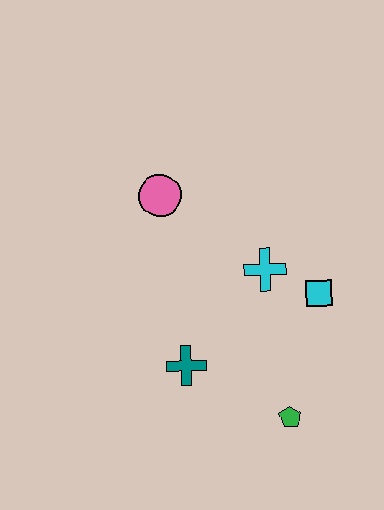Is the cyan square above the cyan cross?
No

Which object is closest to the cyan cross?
The cyan square is closest to the cyan cross.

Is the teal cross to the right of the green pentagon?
No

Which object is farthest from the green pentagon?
The pink circle is farthest from the green pentagon.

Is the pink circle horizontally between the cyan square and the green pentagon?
No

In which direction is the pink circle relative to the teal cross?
The pink circle is above the teal cross.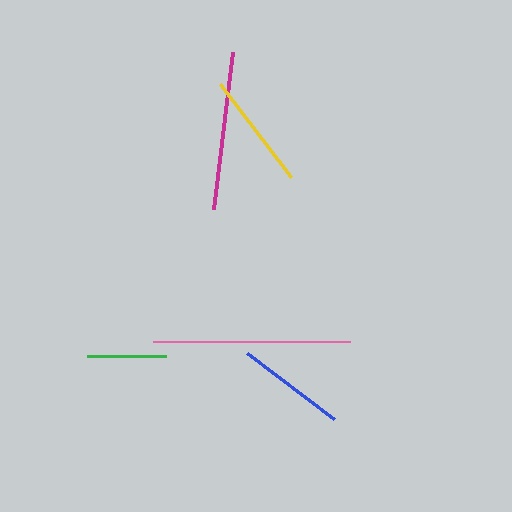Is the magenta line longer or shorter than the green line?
The magenta line is longer than the green line.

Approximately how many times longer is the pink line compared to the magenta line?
The pink line is approximately 1.2 times the length of the magenta line.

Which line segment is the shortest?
The green line is the shortest at approximately 79 pixels.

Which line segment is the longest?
The pink line is the longest at approximately 197 pixels.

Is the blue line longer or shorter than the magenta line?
The magenta line is longer than the blue line.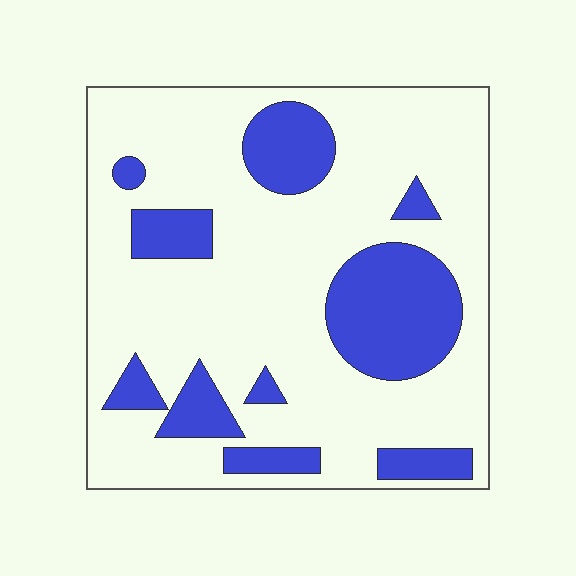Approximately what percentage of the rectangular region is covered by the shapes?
Approximately 25%.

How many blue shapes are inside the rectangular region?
10.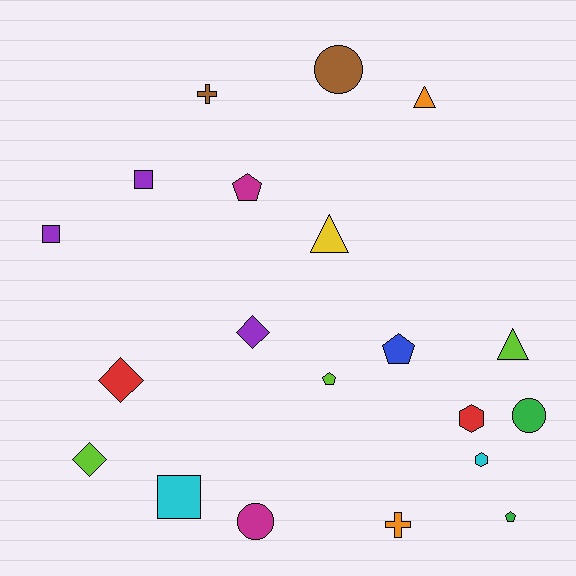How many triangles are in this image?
There are 3 triangles.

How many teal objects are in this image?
There are no teal objects.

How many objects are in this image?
There are 20 objects.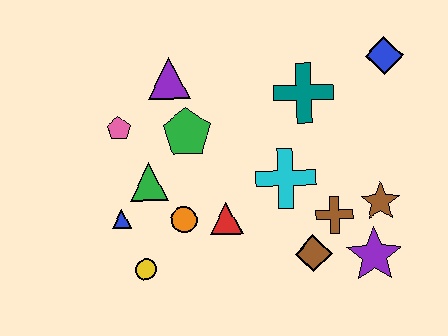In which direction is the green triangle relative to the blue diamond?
The green triangle is to the left of the blue diamond.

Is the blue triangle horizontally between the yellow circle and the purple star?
No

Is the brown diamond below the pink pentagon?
Yes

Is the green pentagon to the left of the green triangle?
No